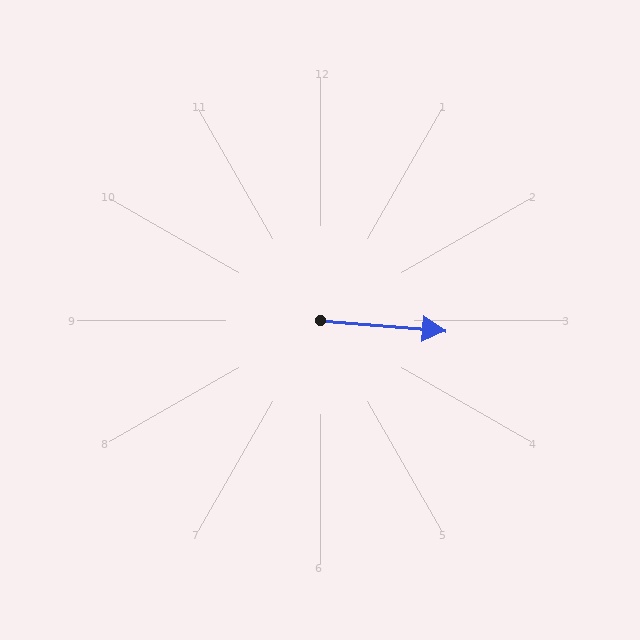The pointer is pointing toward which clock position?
Roughly 3 o'clock.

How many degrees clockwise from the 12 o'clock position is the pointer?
Approximately 95 degrees.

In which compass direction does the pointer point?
East.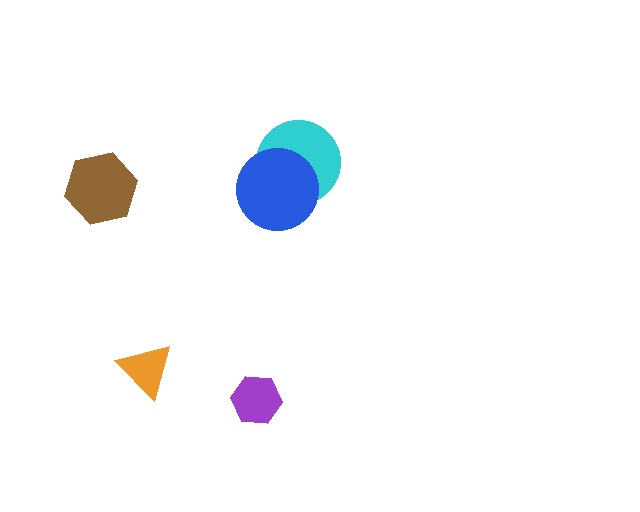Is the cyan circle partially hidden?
Yes, it is partially covered by another shape.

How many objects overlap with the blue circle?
1 object overlaps with the blue circle.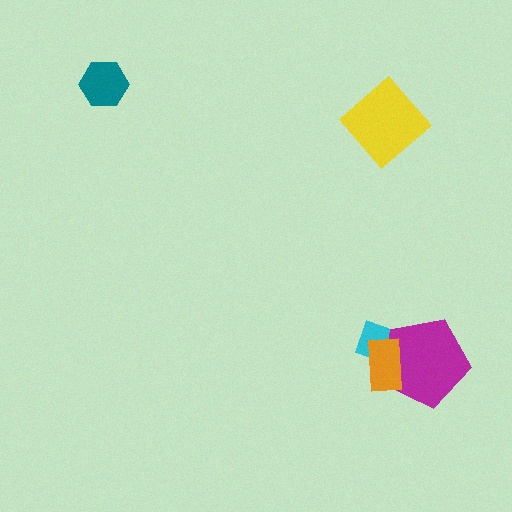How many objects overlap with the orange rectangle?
2 objects overlap with the orange rectangle.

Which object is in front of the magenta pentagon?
The orange rectangle is in front of the magenta pentagon.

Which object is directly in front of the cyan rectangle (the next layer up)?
The magenta pentagon is directly in front of the cyan rectangle.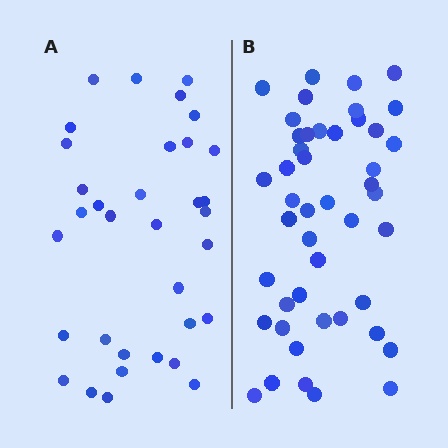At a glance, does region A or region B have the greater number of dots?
Region B (the right region) has more dots.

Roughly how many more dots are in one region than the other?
Region B has roughly 12 or so more dots than region A.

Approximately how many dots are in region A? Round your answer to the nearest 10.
About 30 dots. (The exact count is 34, which rounds to 30.)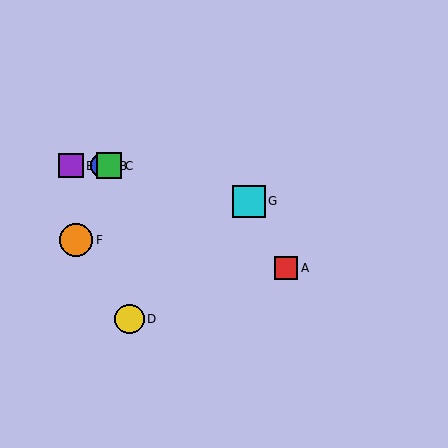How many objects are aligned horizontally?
3 objects (B, C, E) are aligned horizontally.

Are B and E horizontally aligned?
Yes, both are at y≈166.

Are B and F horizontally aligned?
No, B is at y≈166 and F is at y≈240.